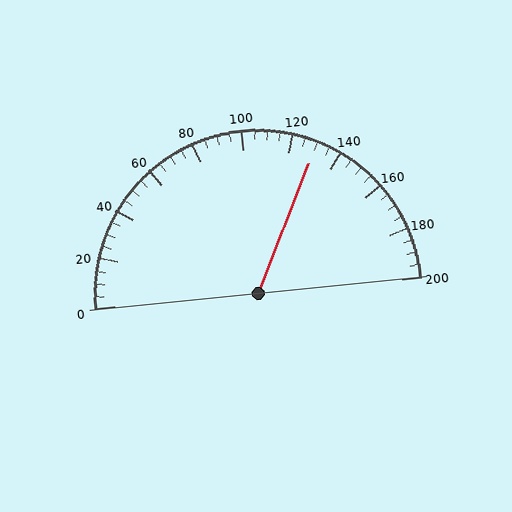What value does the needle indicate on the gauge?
The needle indicates approximately 130.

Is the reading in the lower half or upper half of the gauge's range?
The reading is in the upper half of the range (0 to 200).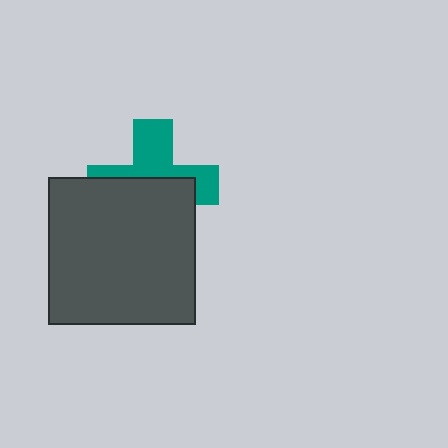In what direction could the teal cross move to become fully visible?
The teal cross could move up. That would shift it out from behind the dark gray square entirely.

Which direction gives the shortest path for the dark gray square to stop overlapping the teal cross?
Moving down gives the shortest separation.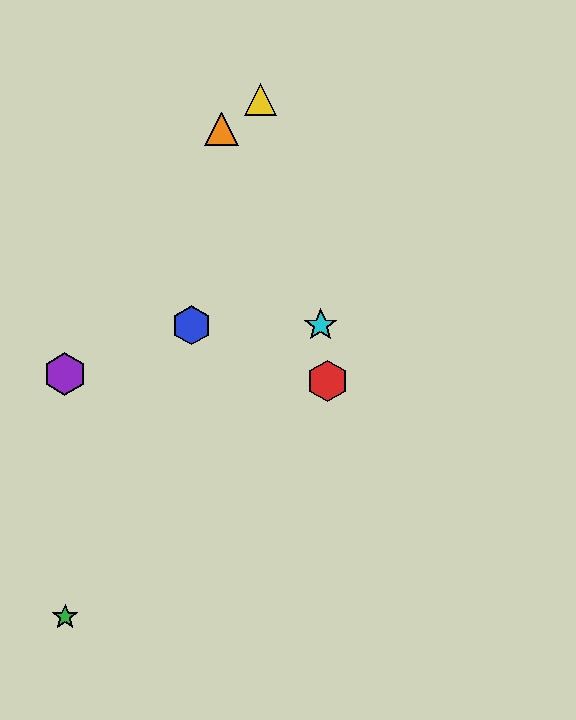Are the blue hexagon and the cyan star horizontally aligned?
Yes, both are at y≈325.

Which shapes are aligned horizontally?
The blue hexagon, the cyan star are aligned horizontally.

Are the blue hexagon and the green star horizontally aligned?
No, the blue hexagon is at y≈325 and the green star is at y≈617.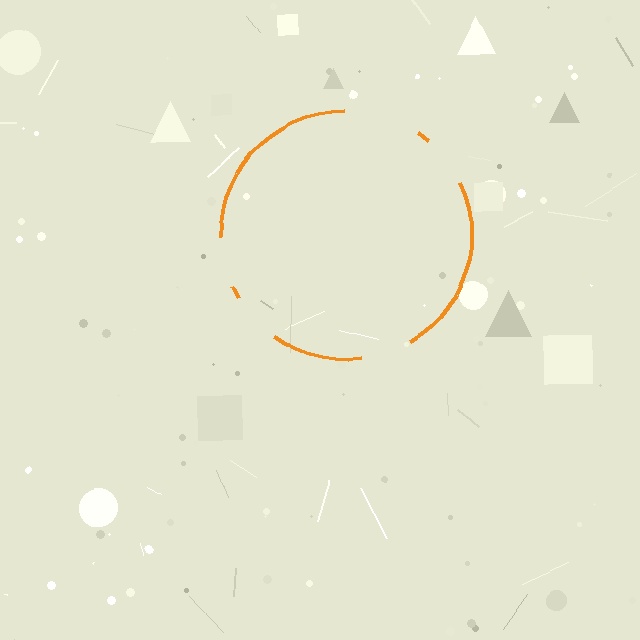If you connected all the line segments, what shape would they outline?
They would outline a circle.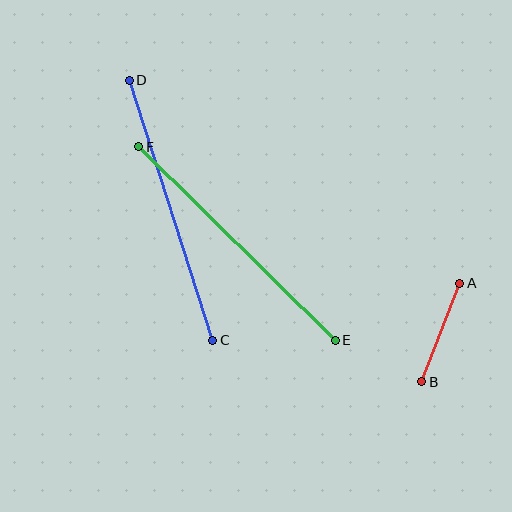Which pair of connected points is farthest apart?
Points E and F are farthest apart.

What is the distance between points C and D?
The distance is approximately 273 pixels.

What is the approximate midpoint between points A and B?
The midpoint is at approximately (441, 333) pixels.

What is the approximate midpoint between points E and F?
The midpoint is at approximately (237, 243) pixels.